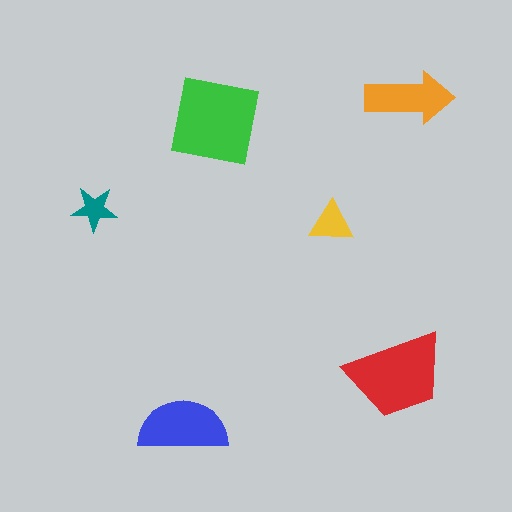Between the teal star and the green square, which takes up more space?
The green square.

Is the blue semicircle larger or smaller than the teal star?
Larger.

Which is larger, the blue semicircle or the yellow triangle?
The blue semicircle.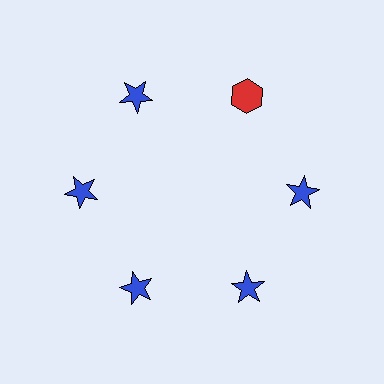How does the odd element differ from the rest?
It differs in both color (red instead of blue) and shape (hexagon instead of star).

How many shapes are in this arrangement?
There are 6 shapes arranged in a ring pattern.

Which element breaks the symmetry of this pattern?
The red hexagon at roughly the 1 o'clock position breaks the symmetry. All other shapes are blue stars.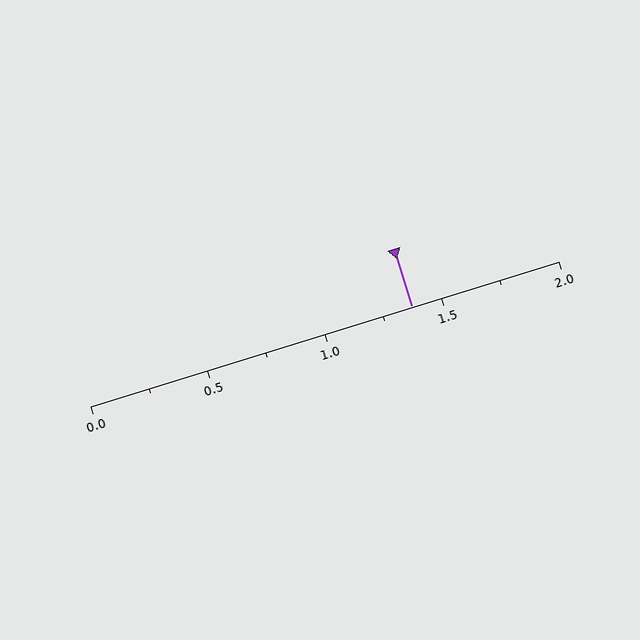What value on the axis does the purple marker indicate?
The marker indicates approximately 1.38.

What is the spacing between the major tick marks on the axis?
The major ticks are spaced 0.5 apart.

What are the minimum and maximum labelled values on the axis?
The axis runs from 0.0 to 2.0.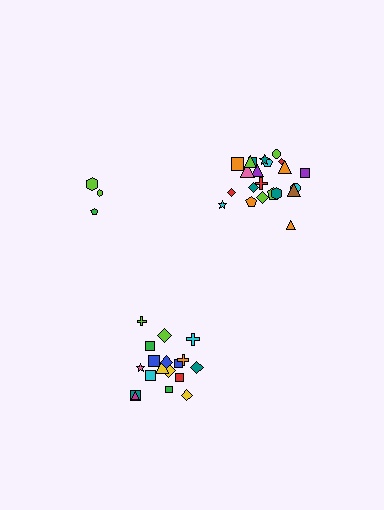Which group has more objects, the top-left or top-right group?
The top-right group.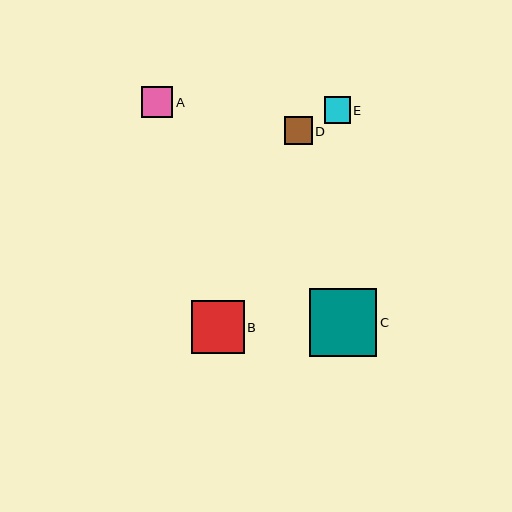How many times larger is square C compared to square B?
Square C is approximately 1.3 times the size of square B.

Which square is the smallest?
Square E is the smallest with a size of approximately 26 pixels.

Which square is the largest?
Square C is the largest with a size of approximately 67 pixels.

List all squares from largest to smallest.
From largest to smallest: C, B, A, D, E.